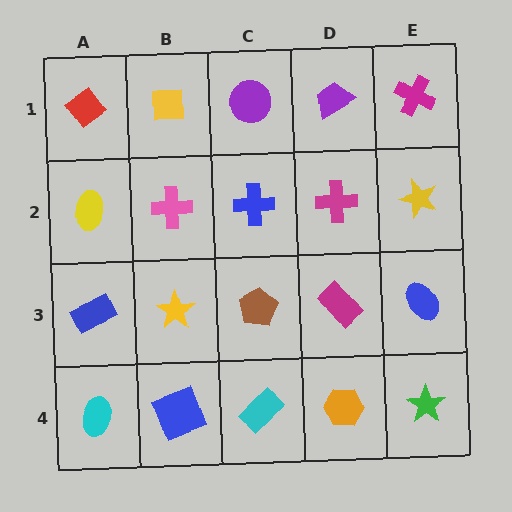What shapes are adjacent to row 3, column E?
A yellow star (row 2, column E), a green star (row 4, column E), a magenta rectangle (row 3, column D).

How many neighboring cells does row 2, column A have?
3.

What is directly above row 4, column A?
A blue rectangle.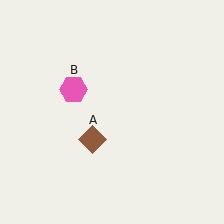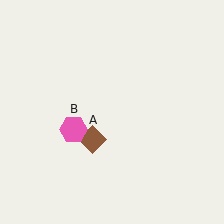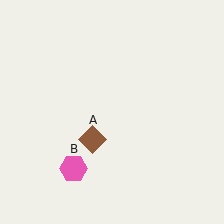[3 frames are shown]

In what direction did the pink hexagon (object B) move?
The pink hexagon (object B) moved down.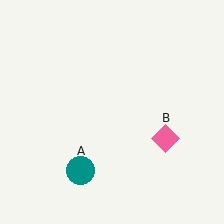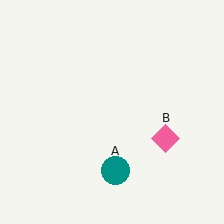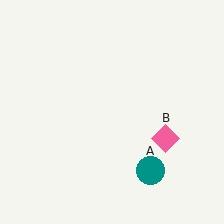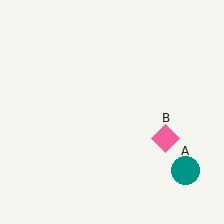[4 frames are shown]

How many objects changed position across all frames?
1 object changed position: teal circle (object A).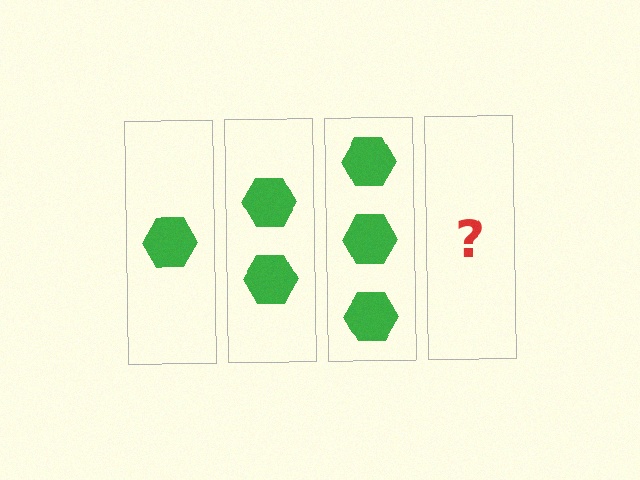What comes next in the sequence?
The next element should be 4 hexagons.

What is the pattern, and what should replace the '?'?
The pattern is that each step adds one more hexagon. The '?' should be 4 hexagons.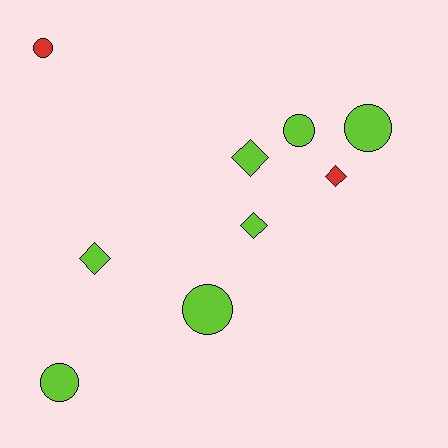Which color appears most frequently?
Lime, with 7 objects.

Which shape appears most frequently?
Circle, with 5 objects.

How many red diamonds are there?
There is 1 red diamond.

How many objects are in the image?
There are 9 objects.